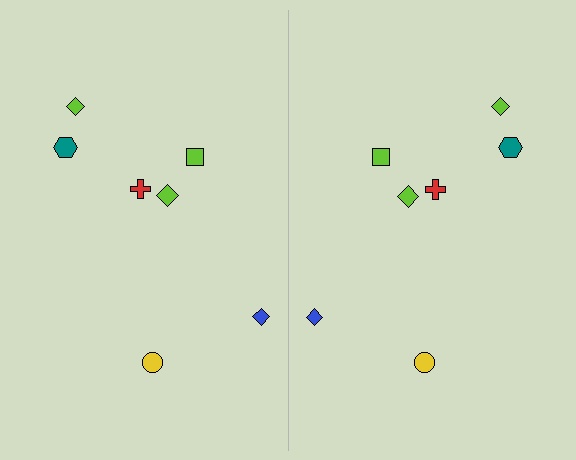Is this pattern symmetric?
Yes, this pattern has bilateral (reflection) symmetry.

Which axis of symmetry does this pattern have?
The pattern has a vertical axis of symmetry running through the center of the image.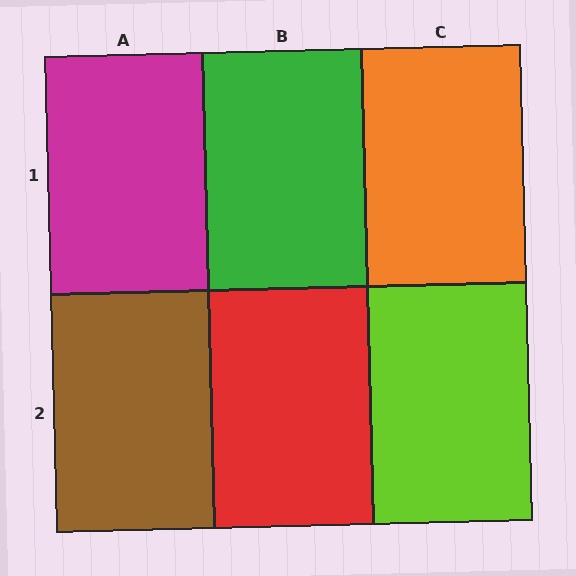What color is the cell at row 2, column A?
Brown.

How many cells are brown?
1 cell is brown.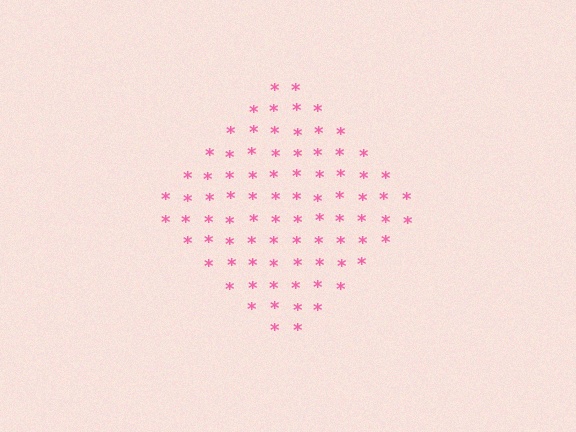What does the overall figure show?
The overall figure shows a diamond.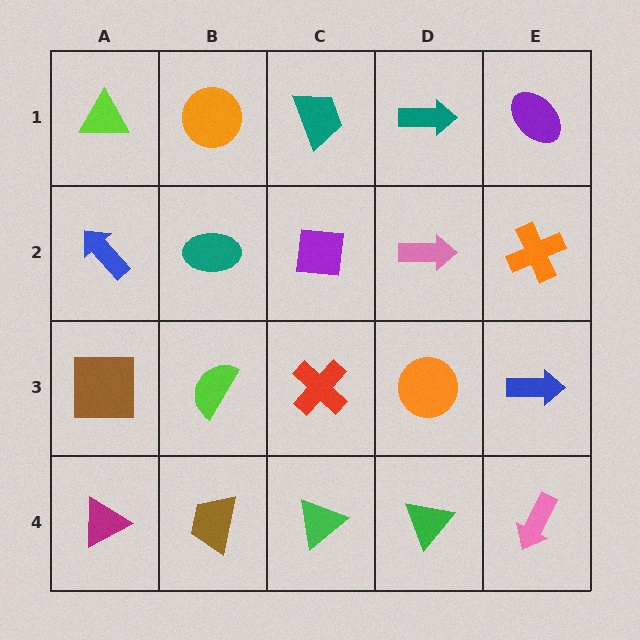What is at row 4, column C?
A green triangle.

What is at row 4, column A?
A magenta triangle.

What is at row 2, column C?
A purple square.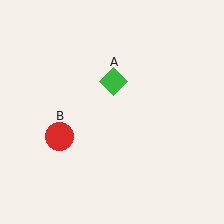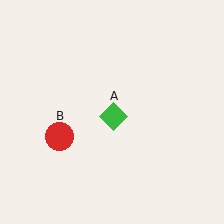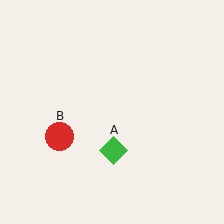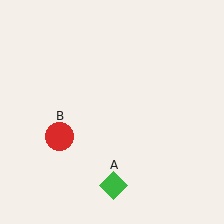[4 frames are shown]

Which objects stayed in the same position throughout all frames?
Red circle (object B) remained stationary.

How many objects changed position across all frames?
1 object changed position: green diamond (object A).